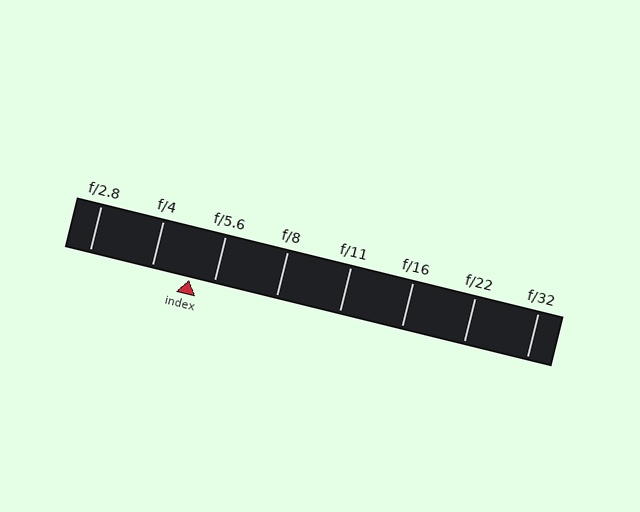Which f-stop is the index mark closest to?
The index mark is closest to f/5.6.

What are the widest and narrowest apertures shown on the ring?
The widest aperture shown is f/2.8 and the narrowest is f/32.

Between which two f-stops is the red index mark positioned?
The index mark is between f/4 and f/5.6.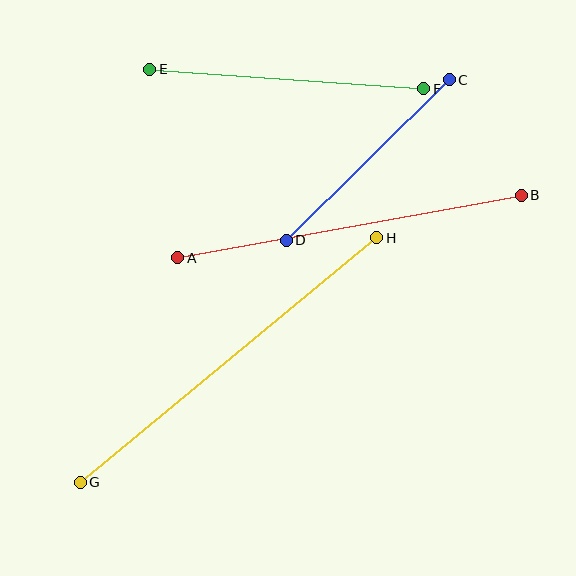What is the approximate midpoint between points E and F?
The midpoint is at approximately (287, 79) pixels.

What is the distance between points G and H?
The distance is approximately 384 pixels.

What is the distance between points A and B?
The distance is approximately 349 pixels.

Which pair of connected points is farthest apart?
Points G and H are farthest apart.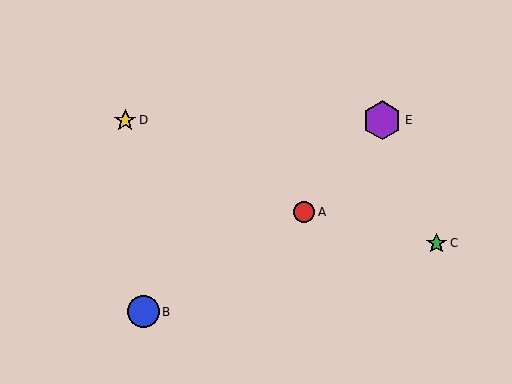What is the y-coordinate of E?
Object E is at y≈120.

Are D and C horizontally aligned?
No, D is at y≈120 and C is at y≈243.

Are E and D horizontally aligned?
Yes, both are at y≈120.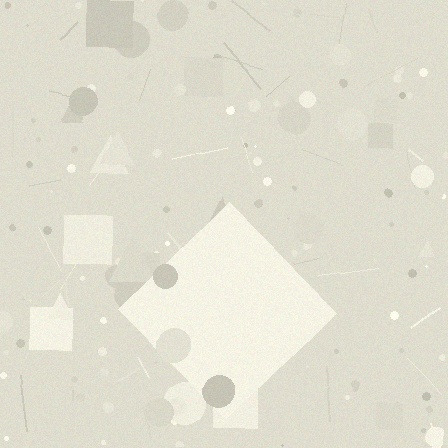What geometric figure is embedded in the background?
A diamond is embedded in the background.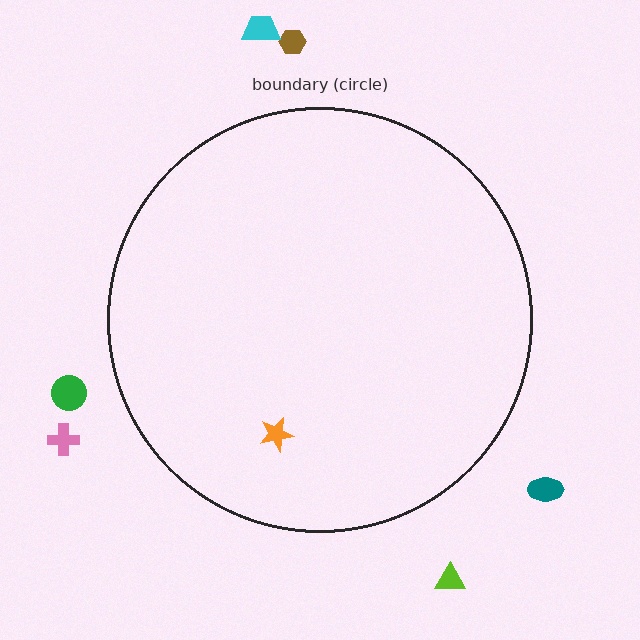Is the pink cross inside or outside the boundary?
Outside.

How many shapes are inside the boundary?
1 inside, 6 outside.